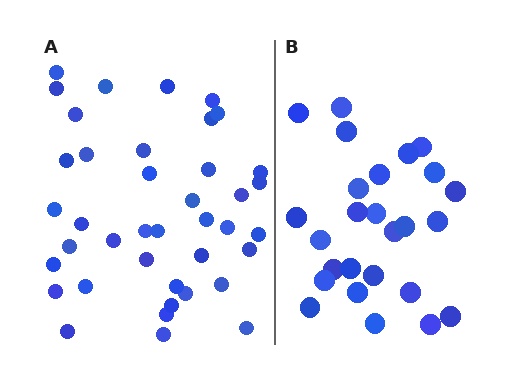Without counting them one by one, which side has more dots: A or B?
Region A (the left region) has more dots.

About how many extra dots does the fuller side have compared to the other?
Region A has approximately 15 more dots than region B.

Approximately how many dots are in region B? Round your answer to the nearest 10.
About 30 dots. (The exact count is 26, which rounds to 30.)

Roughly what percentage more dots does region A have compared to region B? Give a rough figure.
About 55% more.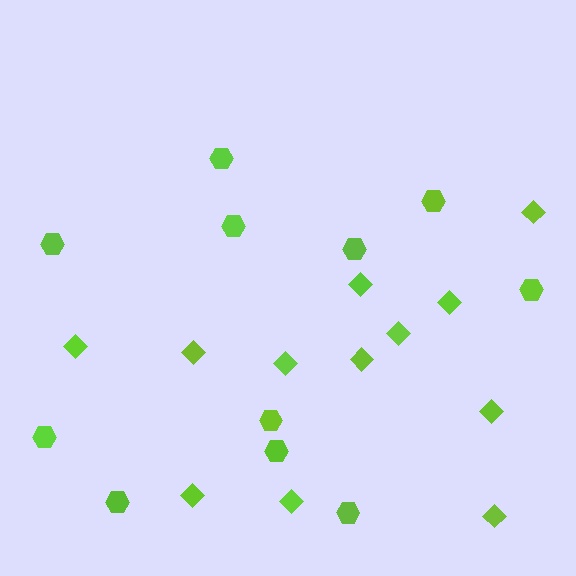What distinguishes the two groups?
There are 2 groups: one group of diamonds (12) and one group of hexagons (11).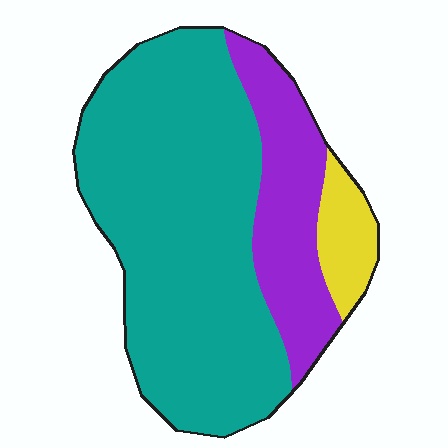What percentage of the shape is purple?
Purple takes up about one quarter (1/4) of the shape.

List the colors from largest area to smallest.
From largest to smallest: teal, purple, yellow.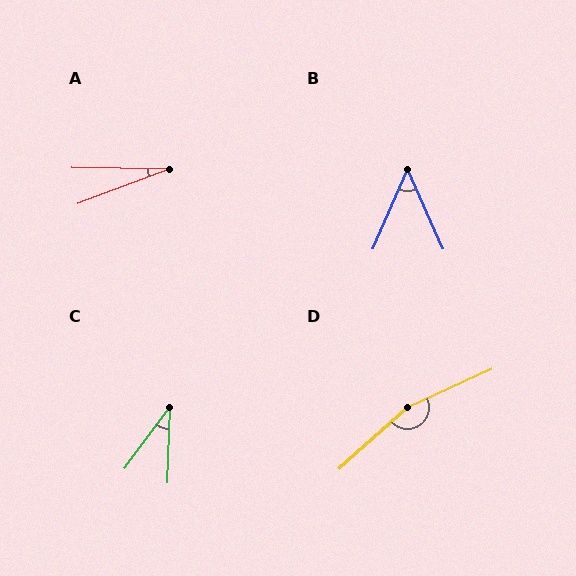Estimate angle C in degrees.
Approximately 34 degrees.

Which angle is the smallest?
A, at approximately 21 degrees.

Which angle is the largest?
D, at approximately 162 degrees.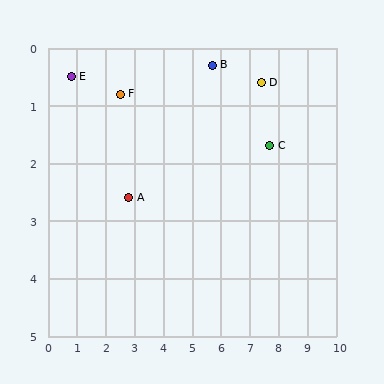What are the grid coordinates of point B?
Point B is at approximately (5.7, 0.3).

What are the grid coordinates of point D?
Point D is at approximately (7.4, 0.6).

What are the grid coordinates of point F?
Point F is at approximately (2.5, 0.8).